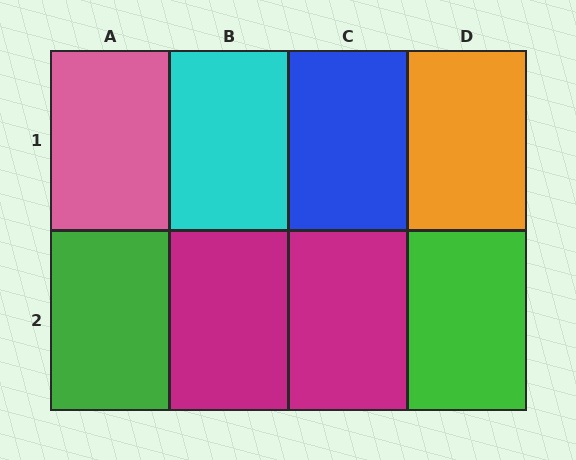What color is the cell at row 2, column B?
Magenta.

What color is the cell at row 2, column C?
Magenta.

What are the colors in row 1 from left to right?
Pink, cyan, blue, orange.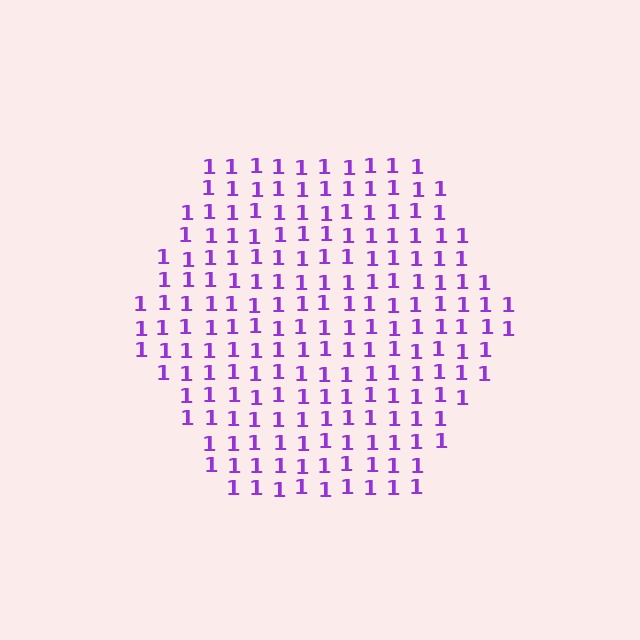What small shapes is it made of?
It is made of small digit 1's.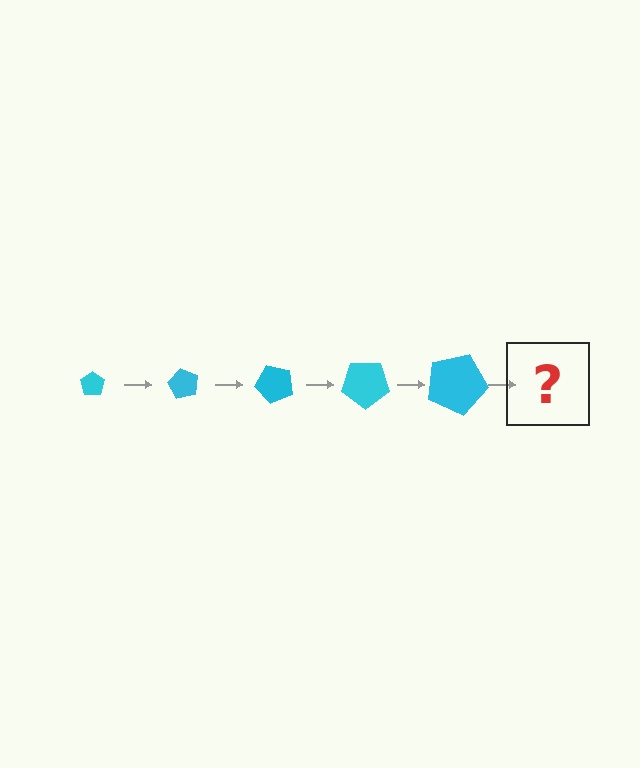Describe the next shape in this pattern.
It should be a pentagon, larger than the previous one and rotated 300 degrees from the start.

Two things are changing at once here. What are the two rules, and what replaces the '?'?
The two rules are that the pentagon grows larger each step and it rotates 60 degrees each step. The '?' should be a pentagon, larger than the previous one and rotated 300 degrees from the start.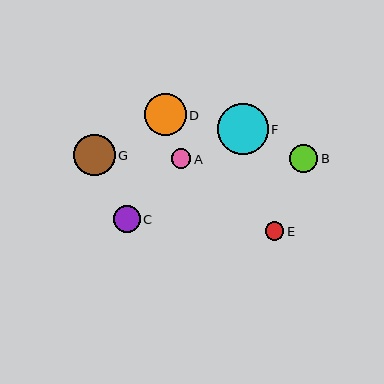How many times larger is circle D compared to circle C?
Circle D is approximately 1.5 times the size of circle C.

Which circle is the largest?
Circle F is the largest with a size of approximately 51 pixels.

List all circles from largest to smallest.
From largest to smallest: F, D, G, B, C, A, E.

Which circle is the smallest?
Circle E is the smallest with a size of approximately 18 pixels.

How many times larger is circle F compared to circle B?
Circle F is approximately 1.8 times the size of circle B.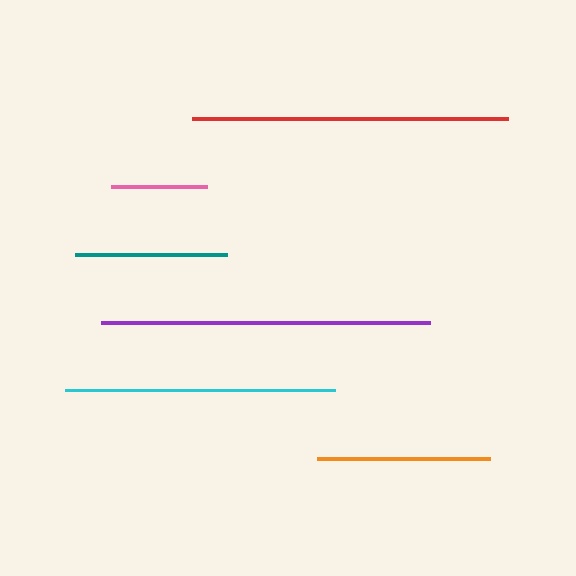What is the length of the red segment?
The red segment is approximately 316 pixels long.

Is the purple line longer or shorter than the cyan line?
The purple line is longer than the cyan line.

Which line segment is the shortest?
The pink line is the shortest at approximately 96 pixels.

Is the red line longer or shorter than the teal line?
The red line is longer than the teal line.